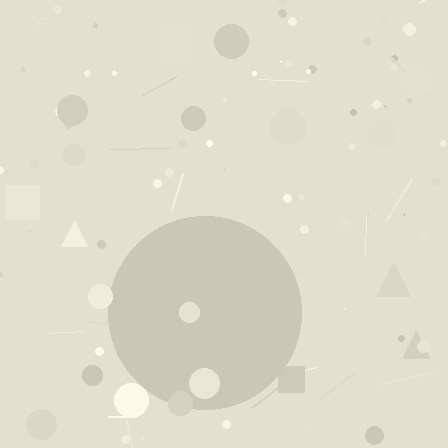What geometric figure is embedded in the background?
A circle is embedded in the background.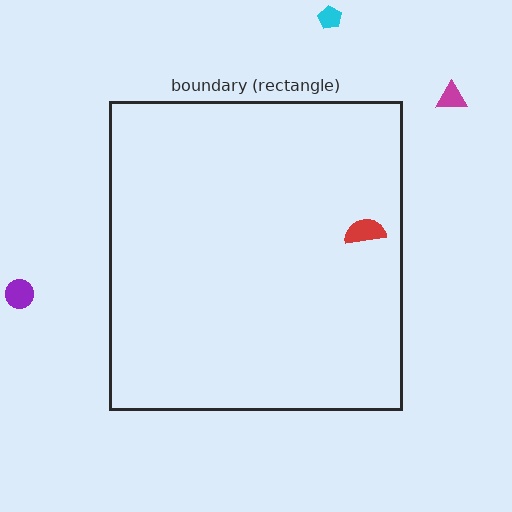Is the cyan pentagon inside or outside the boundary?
Outside.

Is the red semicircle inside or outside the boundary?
Inside.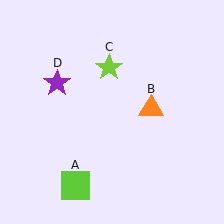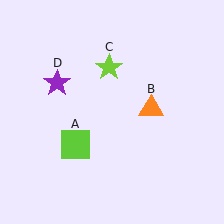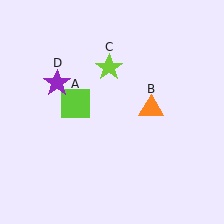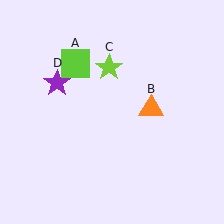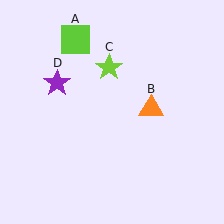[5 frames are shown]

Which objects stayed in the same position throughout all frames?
Orange triangle (object B) and lime star (object C) and purple star (object D) remained stationary.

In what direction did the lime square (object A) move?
The lime square (object A) moved up.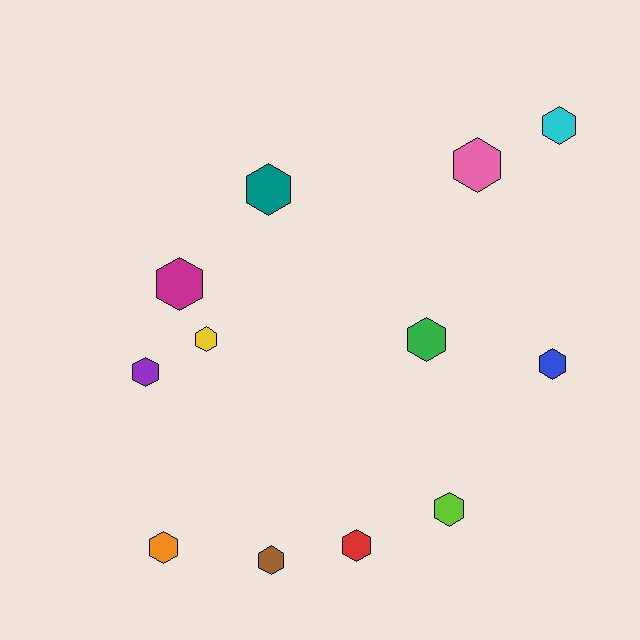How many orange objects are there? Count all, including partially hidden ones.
There is 1 orange object.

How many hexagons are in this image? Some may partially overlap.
There are 12 hexagons.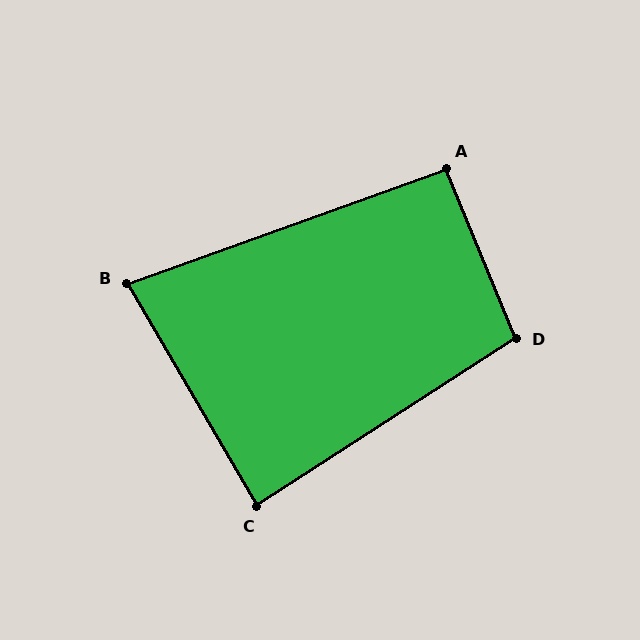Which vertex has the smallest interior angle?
B, at approximately 79 degrees.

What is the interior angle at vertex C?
Approximately 87 degrees (approximately right).